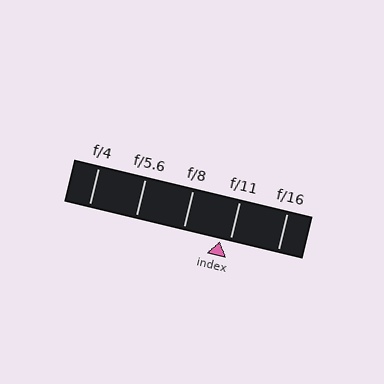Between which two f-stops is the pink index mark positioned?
The index mark is between f/8 and f/11.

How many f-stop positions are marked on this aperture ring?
There are 5 f-stop positions marked.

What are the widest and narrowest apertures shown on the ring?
The widest aperture shown is f/4 and the narrowest is f/16.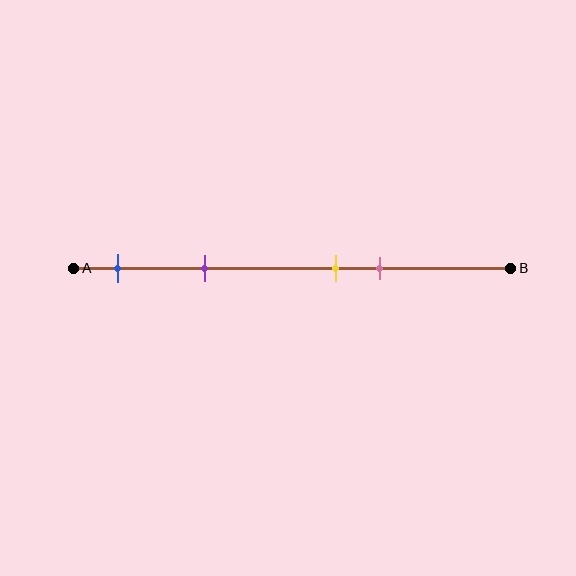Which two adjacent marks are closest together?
The yellow and pink marks are the closest adjacent pair.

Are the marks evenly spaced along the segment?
No, the marks are not evenly spaced.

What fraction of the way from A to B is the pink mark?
The pink mark is approximately 70% (0.7) of the way from A to B.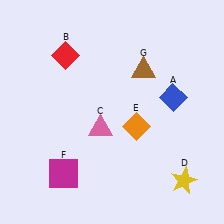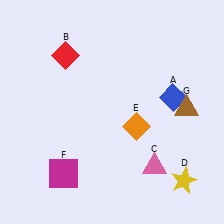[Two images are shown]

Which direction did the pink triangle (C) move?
The pink triangle (C) moved right.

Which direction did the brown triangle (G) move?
The brown triangle (G) moved right.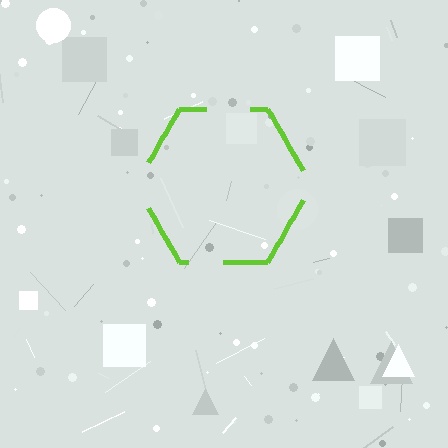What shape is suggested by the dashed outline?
The dashed outline suggests a hexagon.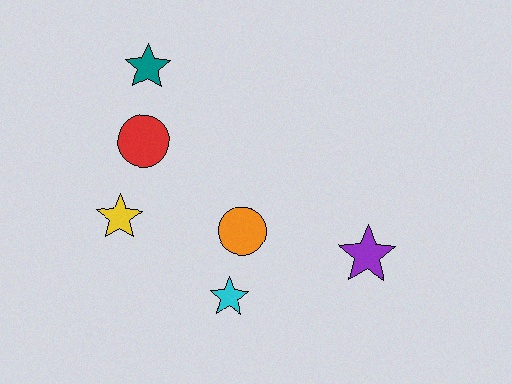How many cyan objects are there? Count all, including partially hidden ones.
There is 1 cyan object.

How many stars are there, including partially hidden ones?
There are 4 stars.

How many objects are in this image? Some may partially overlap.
There are 6 objects.